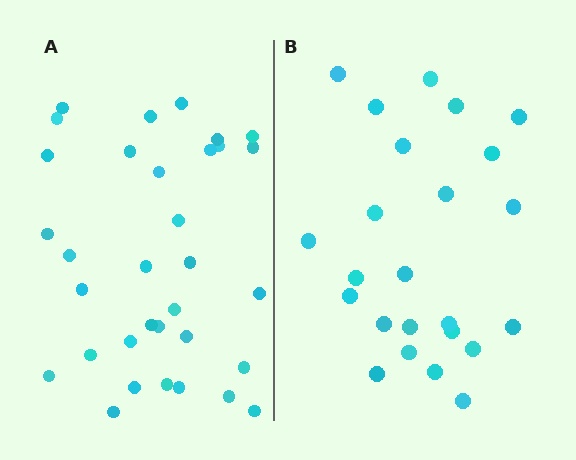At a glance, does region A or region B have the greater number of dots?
Region A (the left region) has more dots.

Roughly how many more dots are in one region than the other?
Region A has roughly 8 or so more dots than region B.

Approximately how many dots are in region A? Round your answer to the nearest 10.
About 30 dots. (The exact count is 33, which rounds to 30.)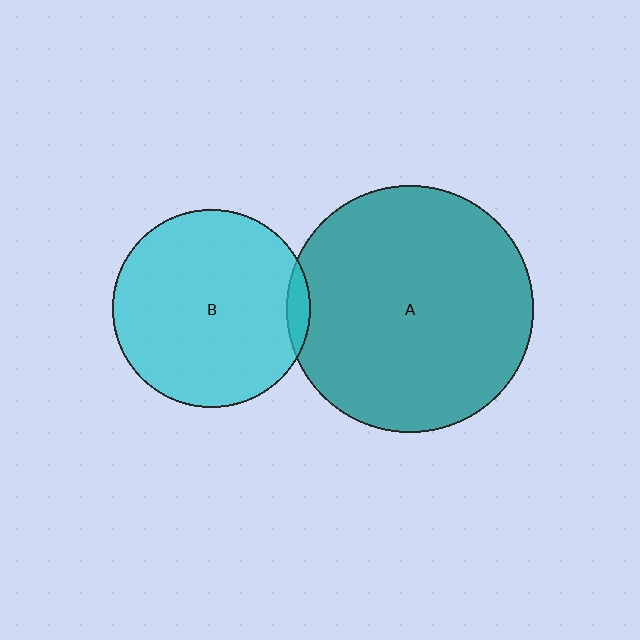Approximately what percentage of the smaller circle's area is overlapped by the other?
Approximately 5%.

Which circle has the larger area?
Circle A (teal).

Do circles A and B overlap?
Yes.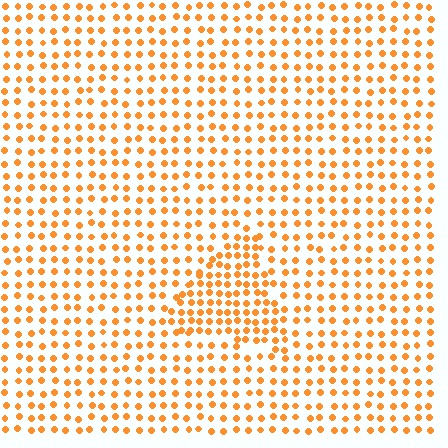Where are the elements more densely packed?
The elements are more densely packed inside the triangle boundary.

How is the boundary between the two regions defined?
The boundary is defined by a change in element density (approximately 1.7x ratio). All elements are the same color, size, and shape.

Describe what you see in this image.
The image contains small orange elements arranged at two different densities. A triangle-shaped region is visible where the elements are more densely packed than the surrounding area.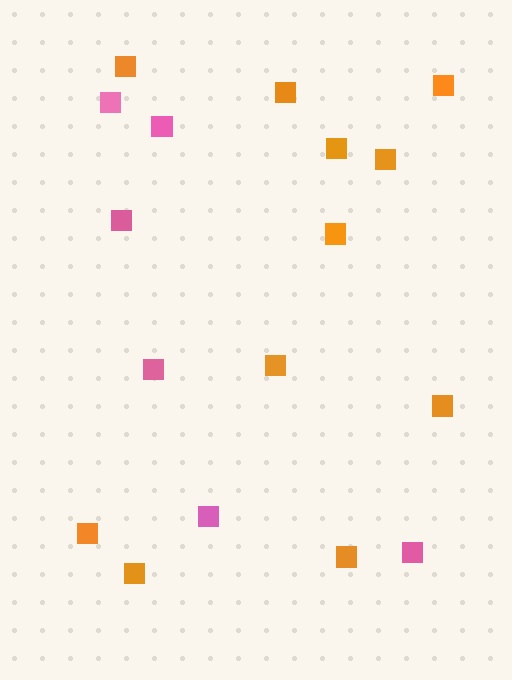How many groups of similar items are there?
There are 2 groups: one group of orange squares (11) and one group of pink squares (6).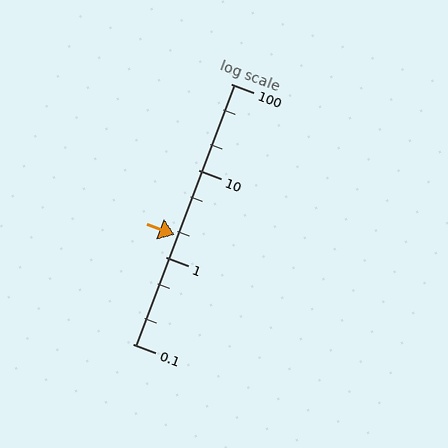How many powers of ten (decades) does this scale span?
The scale spans 3 decades, from 0.1 to 100.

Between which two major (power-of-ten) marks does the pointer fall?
The pointer is between 1 and 10.